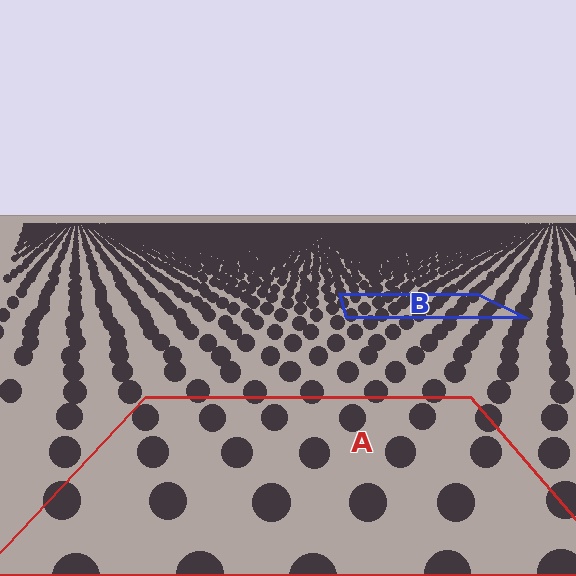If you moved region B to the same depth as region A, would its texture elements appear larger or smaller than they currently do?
They would appear larger. At a closer depth, the same texture elements are projected at a bigger on-screen size.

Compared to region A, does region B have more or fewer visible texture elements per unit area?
Region B has more texture elements per unit area — they are packed more densely because it is farther away.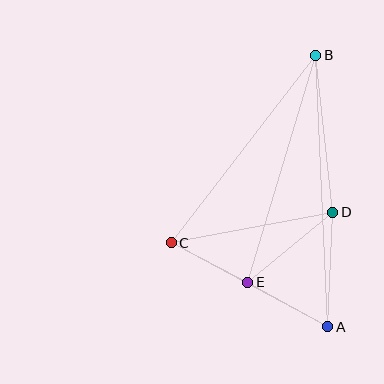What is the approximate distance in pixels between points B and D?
The distance between B and D is approximately 158 pixels.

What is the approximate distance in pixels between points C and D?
The distance between C and D is approximately 165 pixels.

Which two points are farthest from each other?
Points A and B are farthest from each other.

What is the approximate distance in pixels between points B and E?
The distance between B and E is approximately 237 pixels.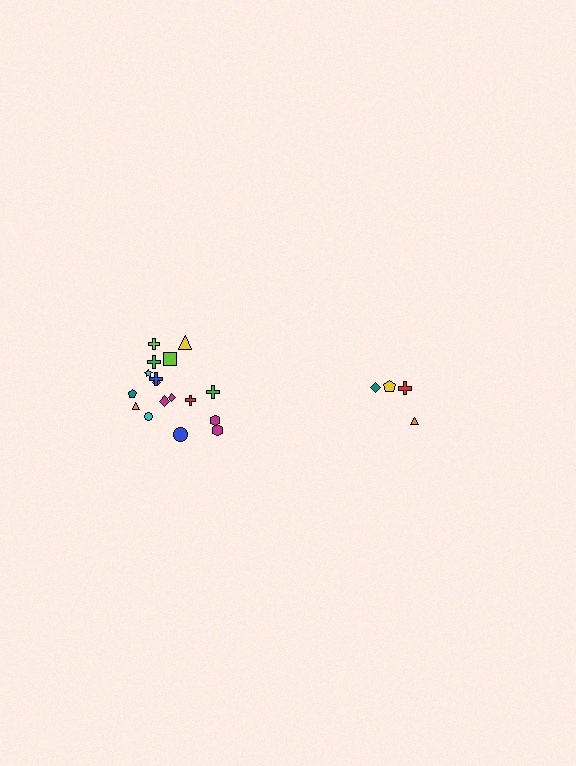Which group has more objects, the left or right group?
The left group.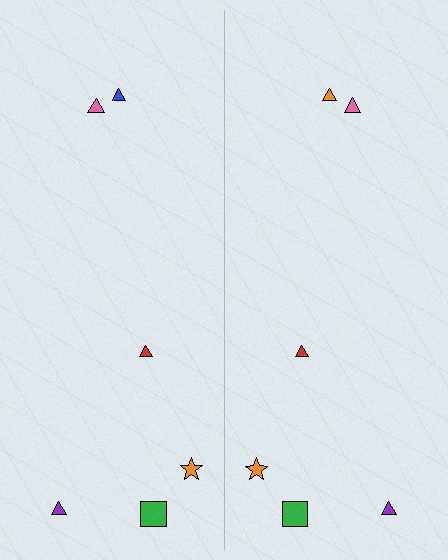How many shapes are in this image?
There are 12 shapes in this image.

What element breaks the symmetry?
The orange triangle on the right side breaks the symmetry — its mirror counterpart is blue.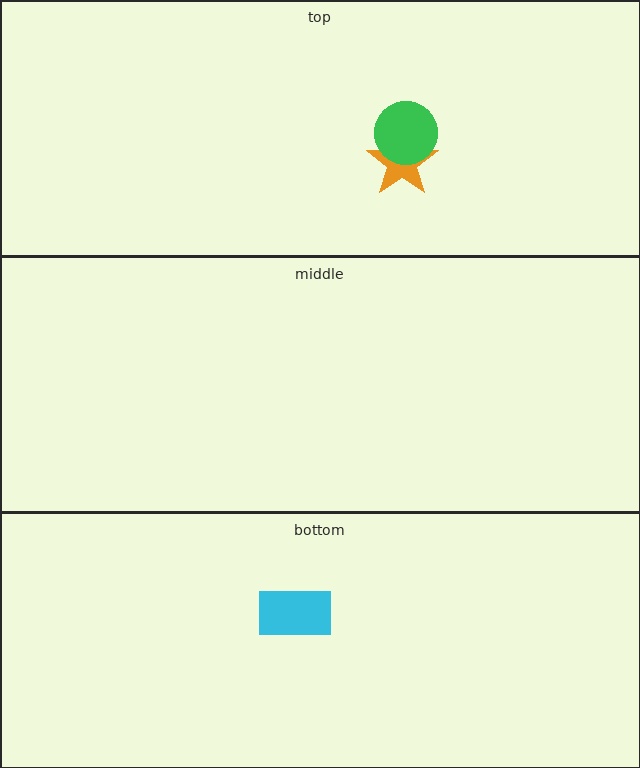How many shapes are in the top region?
2.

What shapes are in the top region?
The orange star, the green circle.